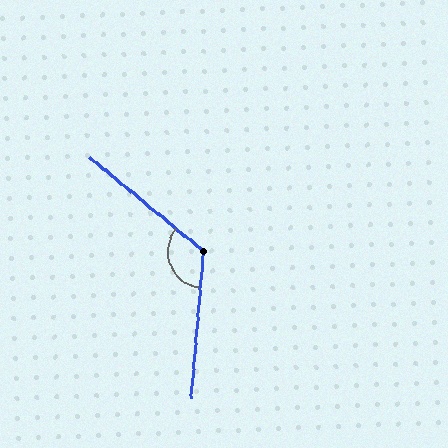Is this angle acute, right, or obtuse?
It is obtuse.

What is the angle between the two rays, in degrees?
Approximately 125 degrees.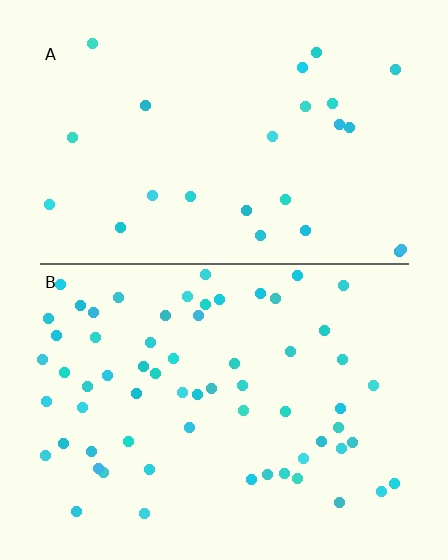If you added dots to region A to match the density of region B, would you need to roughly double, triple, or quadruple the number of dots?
Approximately triple.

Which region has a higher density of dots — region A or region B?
B (the bottom).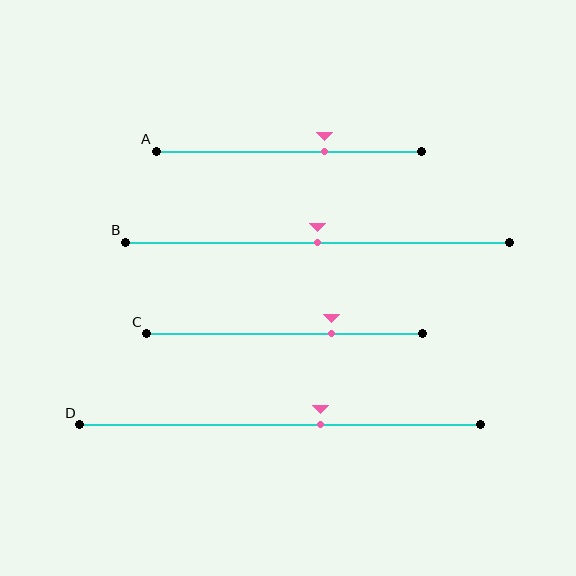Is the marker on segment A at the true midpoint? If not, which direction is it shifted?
No, the marker on segment A is shifted to the right by about 14% of the segment length.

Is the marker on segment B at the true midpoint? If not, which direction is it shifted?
Yes, the marker on segment B is at the true midpoint.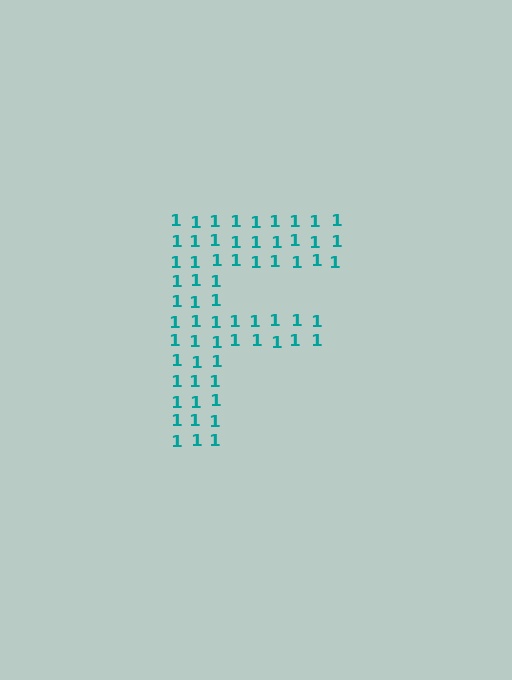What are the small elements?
The small elements are digit 1's.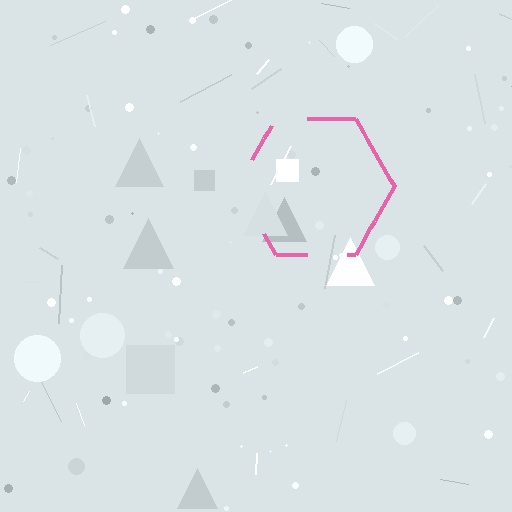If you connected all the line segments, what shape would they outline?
They would outline a hexagon.